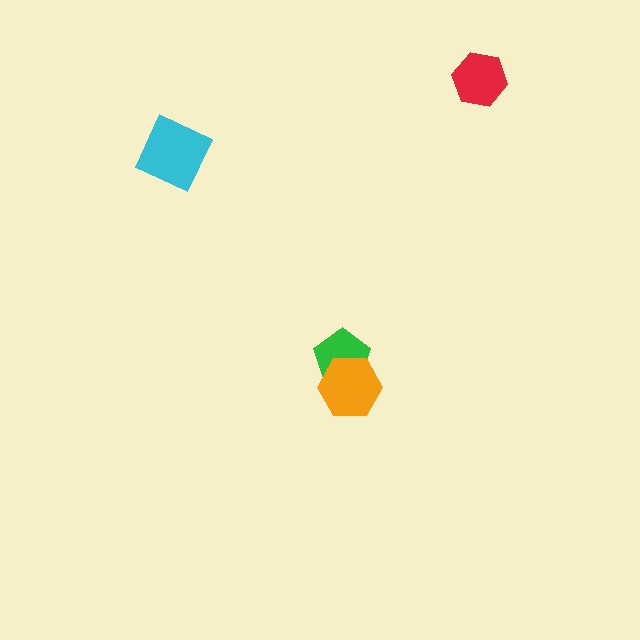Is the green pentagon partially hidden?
Yes, it is partially covered by another shape.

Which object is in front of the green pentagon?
The orange hexagon is in front of the green pentagon.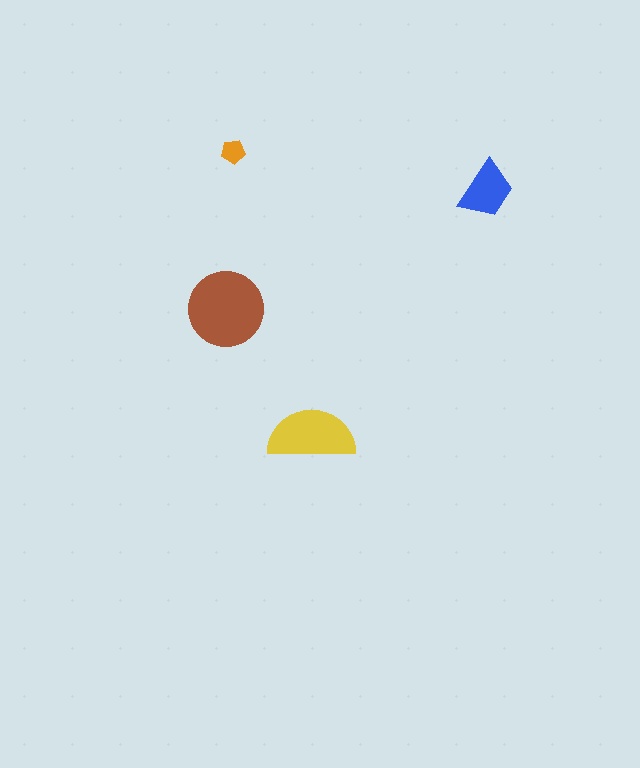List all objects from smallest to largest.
The orange pentagon, the blue trapezoid, the yellow semicircle, the brown circle.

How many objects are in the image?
There are 4 objects in the image.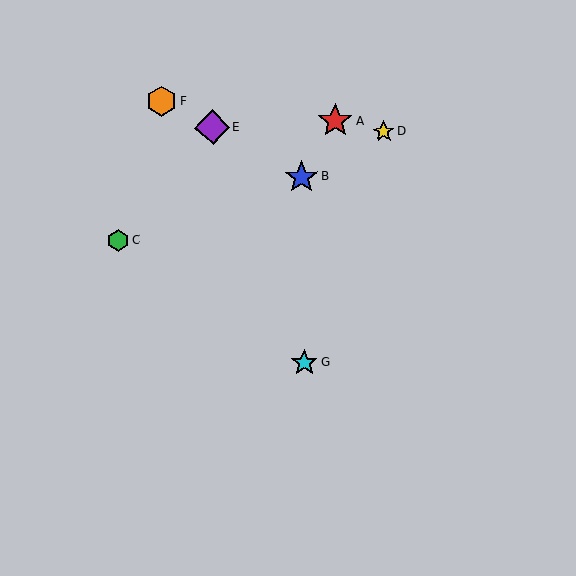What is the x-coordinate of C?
Object C is at x≈118.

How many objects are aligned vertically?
2 objects (B, G) are aligned vertically.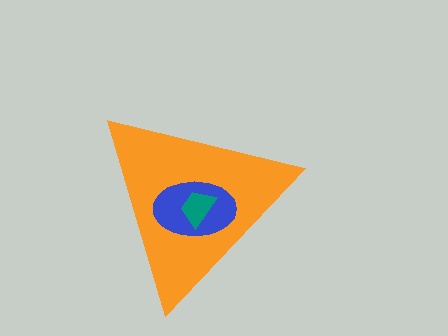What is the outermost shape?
The orange triangle.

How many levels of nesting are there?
3.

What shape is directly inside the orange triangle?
The blue ellipse.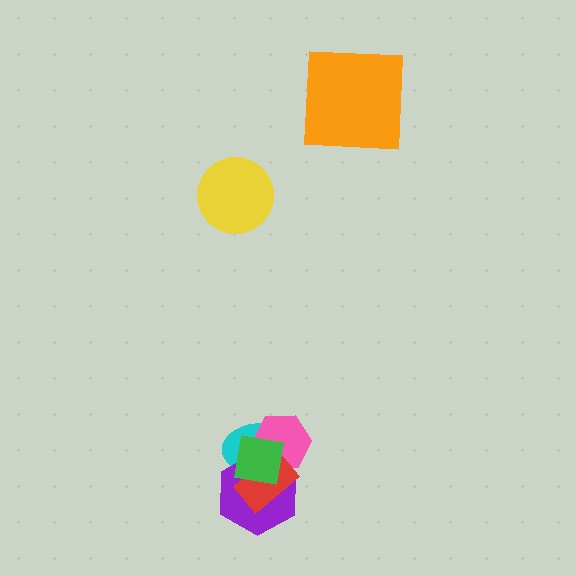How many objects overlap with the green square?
4 objects overlap with the green square.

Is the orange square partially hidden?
No, no other shape covers it.